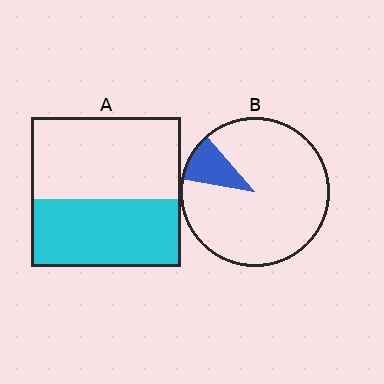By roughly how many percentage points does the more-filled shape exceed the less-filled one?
By roughly 35 percentage points (A over B).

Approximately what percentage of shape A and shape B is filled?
A is approximately 45% and B is approximately 10%.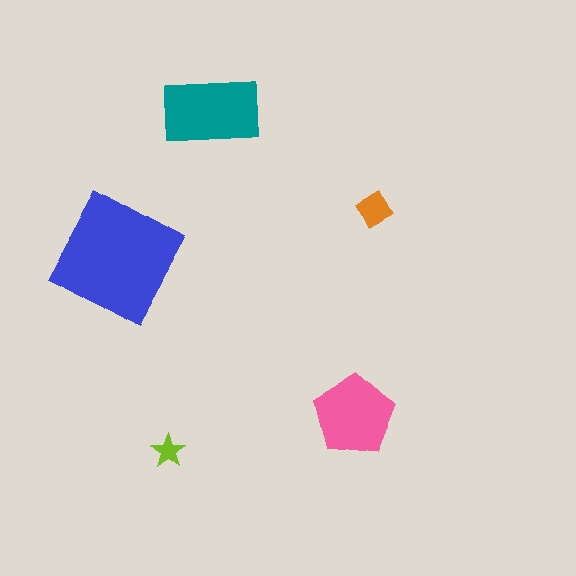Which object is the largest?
The blue square.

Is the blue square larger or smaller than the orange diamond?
Larger.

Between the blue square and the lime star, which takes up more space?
The blue square.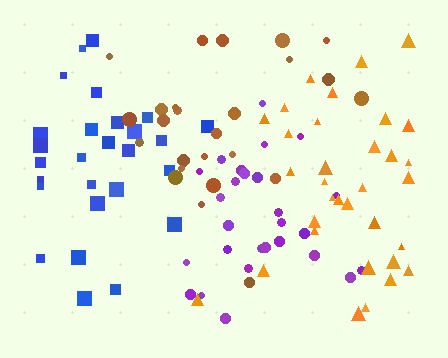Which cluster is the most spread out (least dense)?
Brown.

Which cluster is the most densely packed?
Purple.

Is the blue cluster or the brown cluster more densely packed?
Blue.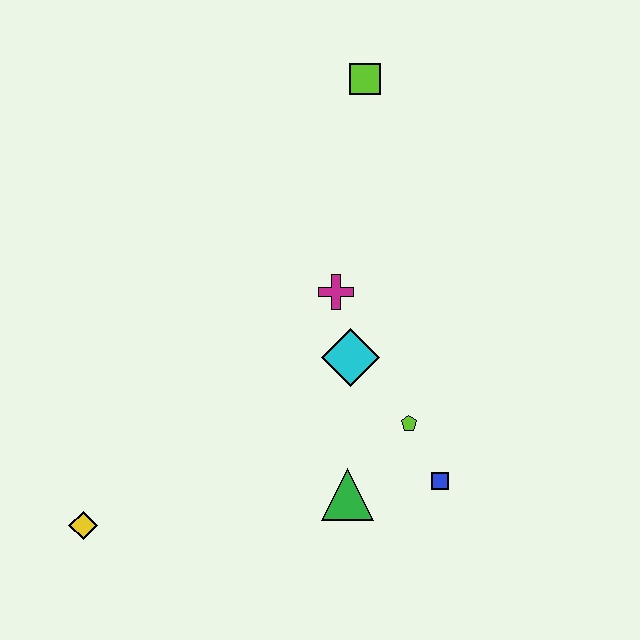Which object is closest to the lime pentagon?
The blue square is closest to the lime pentagon.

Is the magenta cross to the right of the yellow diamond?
Yes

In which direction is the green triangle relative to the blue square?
The green triangle is to the left of the blue square.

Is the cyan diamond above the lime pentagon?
Yes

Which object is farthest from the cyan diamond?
The yellow diamond is farthest from the cyan diamond.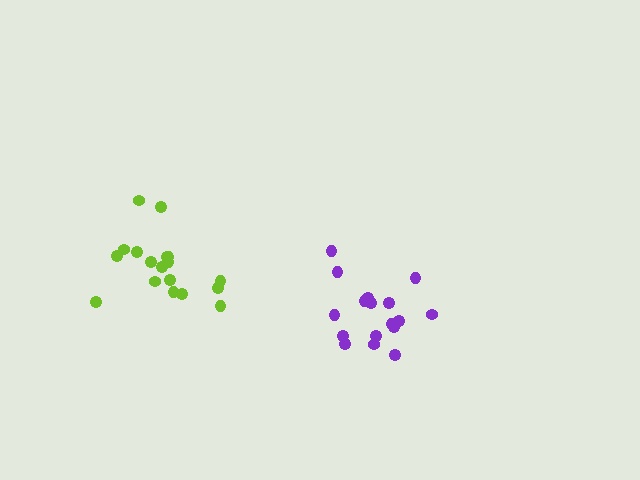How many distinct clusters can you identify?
There are 2 distinct clusters.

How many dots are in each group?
Group 1: 17 dots, Group 2: 18 dots (35 total).